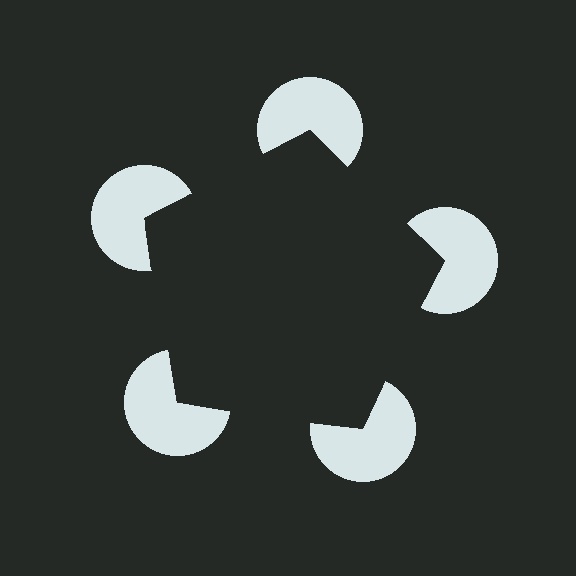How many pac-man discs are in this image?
There are 5 — one at each vertex of the illusory pentagon.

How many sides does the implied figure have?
5 sides.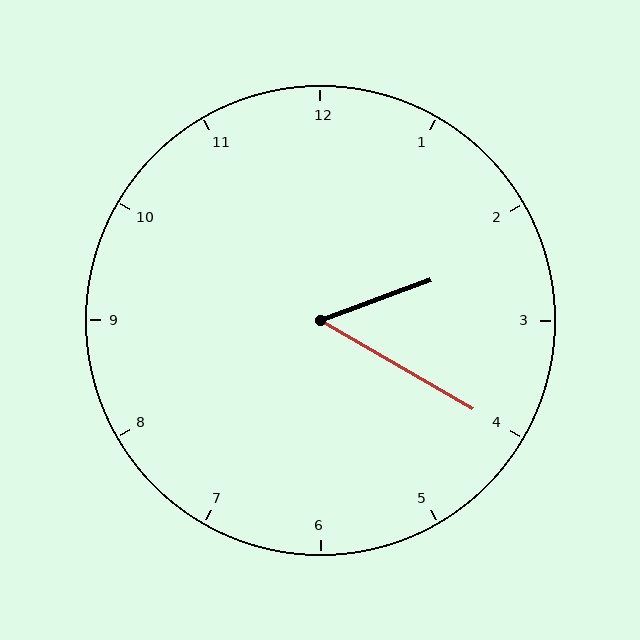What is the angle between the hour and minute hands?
Approximately 50 degrees.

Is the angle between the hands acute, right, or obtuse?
It is acute.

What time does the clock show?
2:20.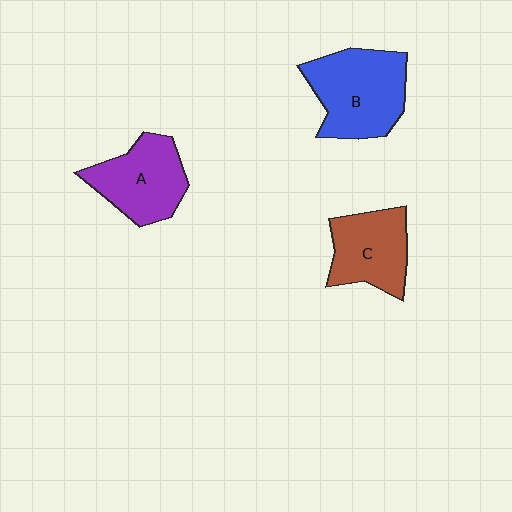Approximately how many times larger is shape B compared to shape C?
Approximately 1.3 times.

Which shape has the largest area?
Shape B (blue).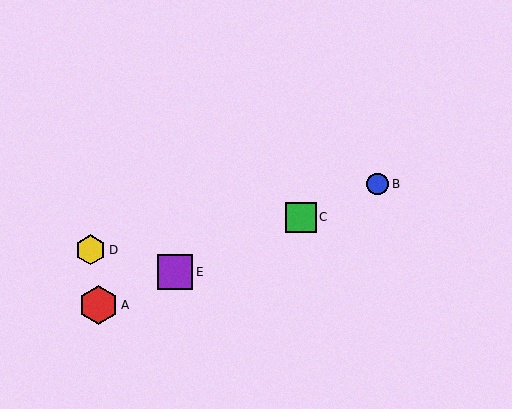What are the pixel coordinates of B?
Object B is at (378, 184).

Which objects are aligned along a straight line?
Objects A, B, C, E are aligned along a straight line.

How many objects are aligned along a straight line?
4 objects (A, B, C, E) are aligned along a straight line.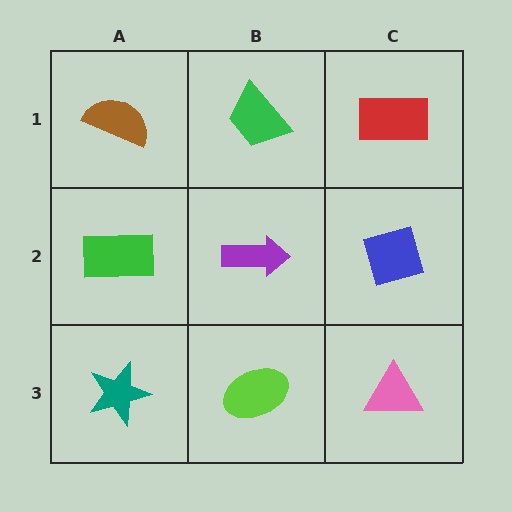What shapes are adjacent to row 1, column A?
A green rectangle (row 2, column A), a green trapezoid (row 1, column B).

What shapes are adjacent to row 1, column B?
A purple arrow (row 2, column B), a brown semicircle (row 1, column A), a red rectangle (row 1, column C).